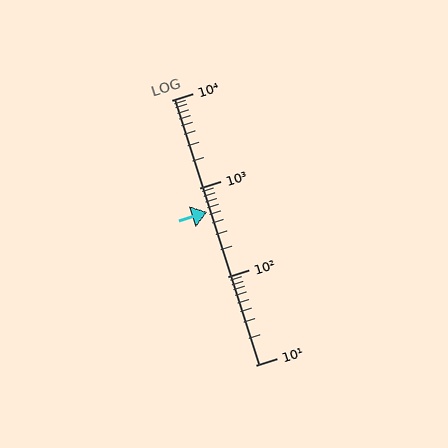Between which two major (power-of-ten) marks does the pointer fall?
The pointer is between 100 and 1000.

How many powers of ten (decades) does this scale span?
The scale spans 3 decades, from 10 to 10000.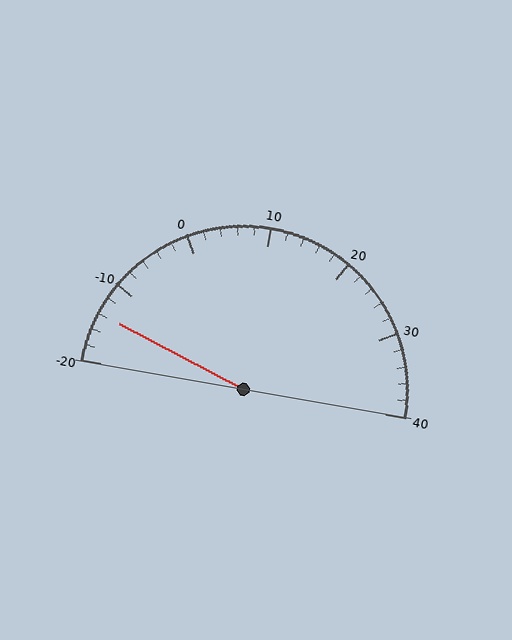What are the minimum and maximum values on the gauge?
The gauge ranges from -20 to 40.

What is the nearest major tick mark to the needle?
The nearest major tick mark is -10.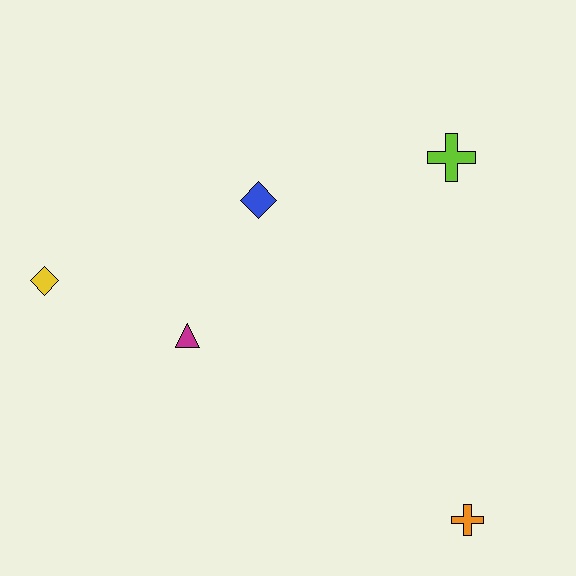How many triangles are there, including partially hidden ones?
There is 1 triangle.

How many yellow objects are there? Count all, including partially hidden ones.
There is 1 yellow object.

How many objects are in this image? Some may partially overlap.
There are 5 objects.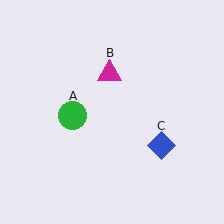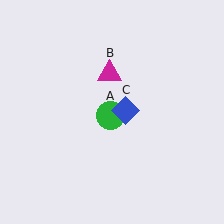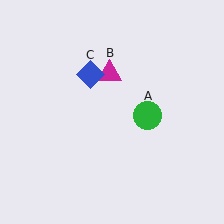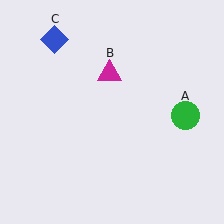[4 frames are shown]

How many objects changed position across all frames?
2 objects changed position: green circle (object A), blue diamond (object C).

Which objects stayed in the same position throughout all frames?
Magenta triangle (object B) remained stationary.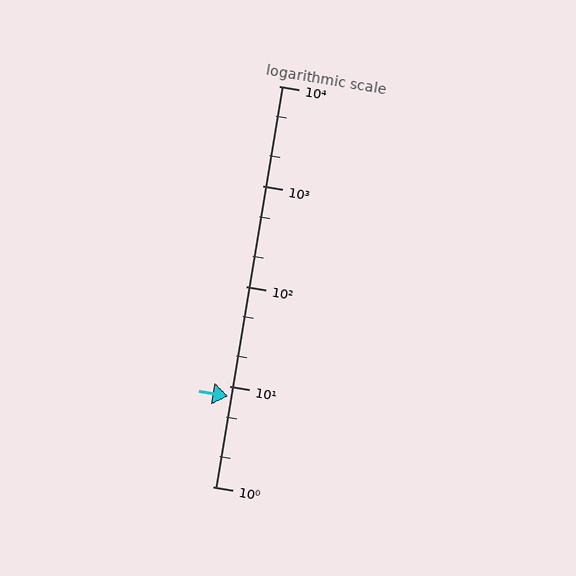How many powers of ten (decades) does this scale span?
The scale spans 4 decades, from 1 to 10000.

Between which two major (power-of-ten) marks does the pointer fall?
The pointer is between 1 and 10.